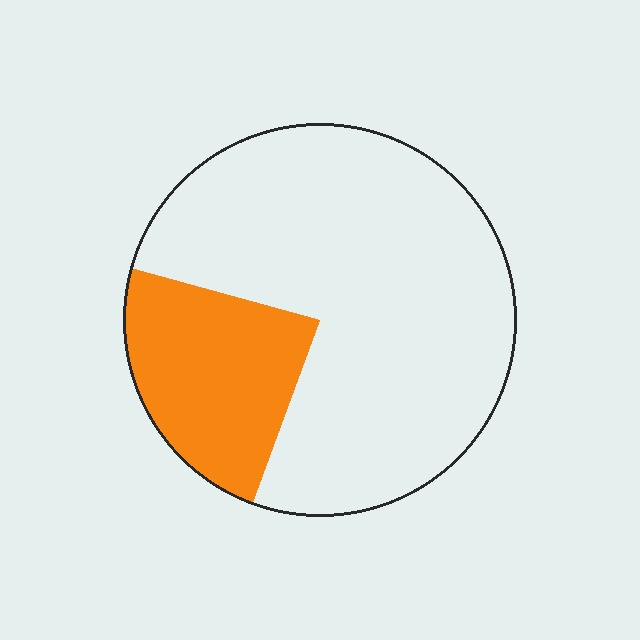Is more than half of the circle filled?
No.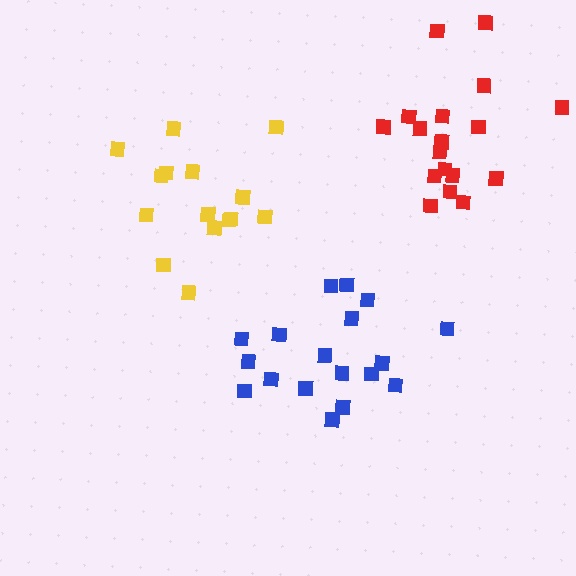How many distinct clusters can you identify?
There are 3 distinct clusters.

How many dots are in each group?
Group 1: 18 dots, Group 2: 15 dots, Group 3: 18 dots (51 total).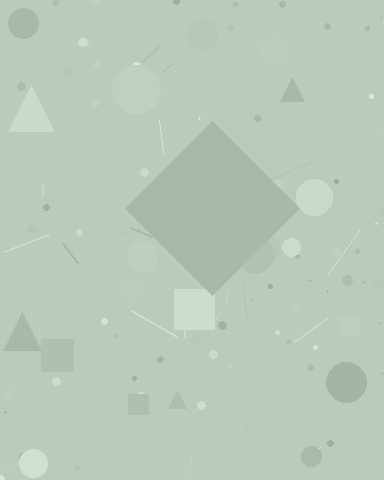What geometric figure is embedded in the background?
A diamond is embedded in the background.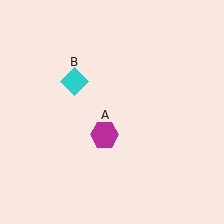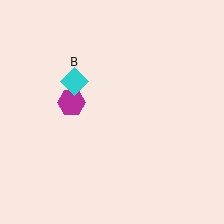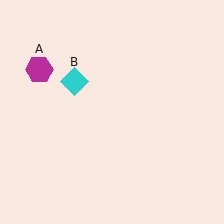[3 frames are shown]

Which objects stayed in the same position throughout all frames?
Cyan diamond (object B) remained stationary.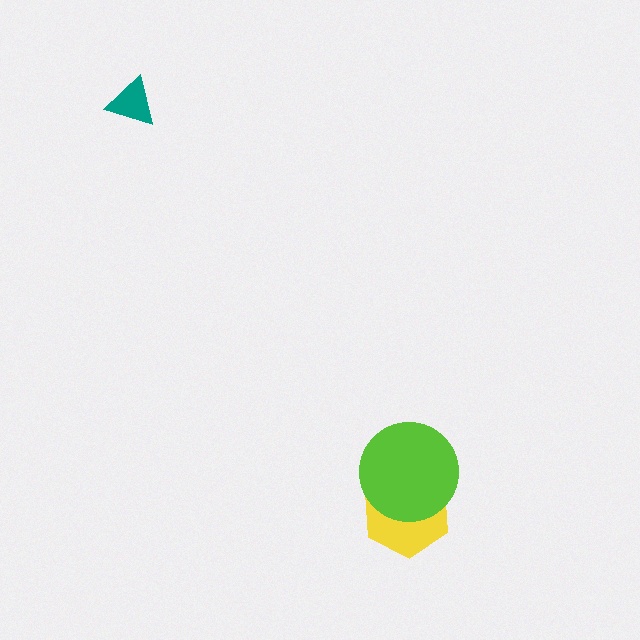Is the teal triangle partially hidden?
No, no other shape covers it.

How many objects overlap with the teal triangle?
0 objects overlap with the teal triangle.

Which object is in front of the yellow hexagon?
The lime circle is in front of the yellow hexagon.